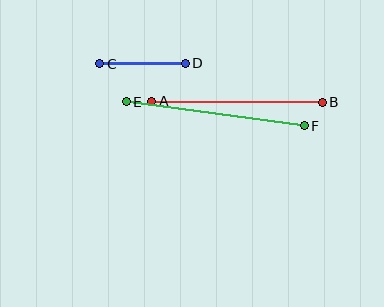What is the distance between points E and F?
The distance is approximately 179 pixels.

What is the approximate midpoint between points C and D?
The midpoint is at approximately (142, 63) pixels.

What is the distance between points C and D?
The distance is approximately 86 pixels.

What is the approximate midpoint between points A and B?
The midpoint is at approximately (237, 102) pixels.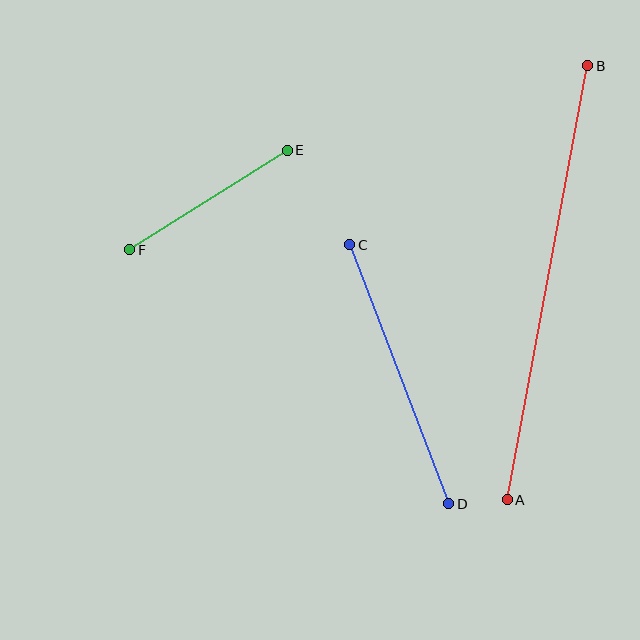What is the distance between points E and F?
The distance is approximately 186 pixels.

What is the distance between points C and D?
The distance is approximately 277 pixels.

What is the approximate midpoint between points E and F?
The midpoint is at approximately (209, 200) pixels.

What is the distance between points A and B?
The distance is approximately 441 pixels.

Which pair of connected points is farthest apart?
Points A and B are farthest apart.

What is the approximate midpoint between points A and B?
The midpoint is at approximately (548, 283) pixels.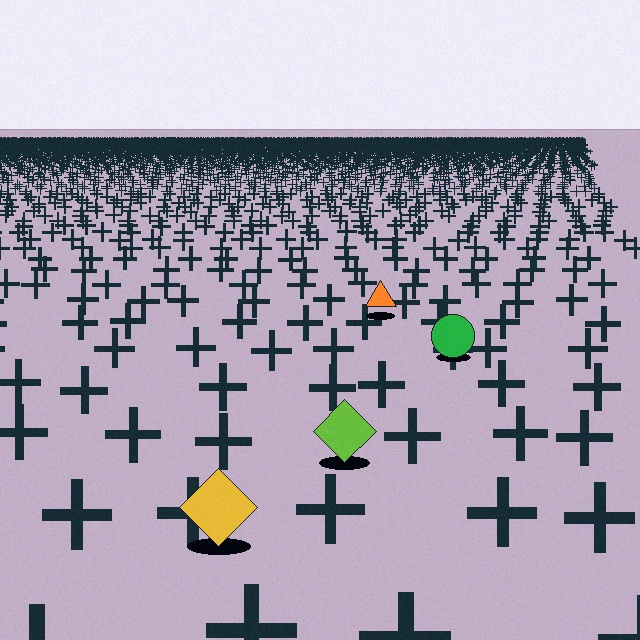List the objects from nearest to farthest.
From nearest to farthest: the yellow diamond, the lime diamond, the green circle, the orange triangle.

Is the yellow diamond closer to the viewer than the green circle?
Yes. The yellow diamond is closer — you can tell from the texture gradient: the ground texture is coarser near it.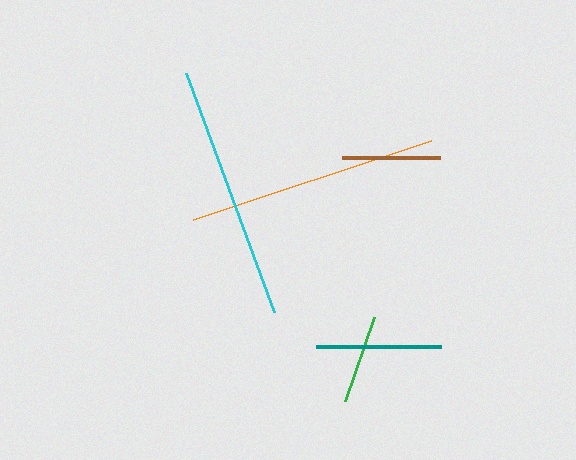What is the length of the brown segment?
The brown segment is approximately 98 pixels long.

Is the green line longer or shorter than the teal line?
The teal line is longer than the green line.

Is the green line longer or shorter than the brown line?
The brown line is longer than the green line.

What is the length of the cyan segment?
The cyan segment is approximately 254 pixels long.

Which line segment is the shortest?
The green line is the shortest at approximately 89 pixels.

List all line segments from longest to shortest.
From longest to shortest: cyan, orange, teal, brown, green.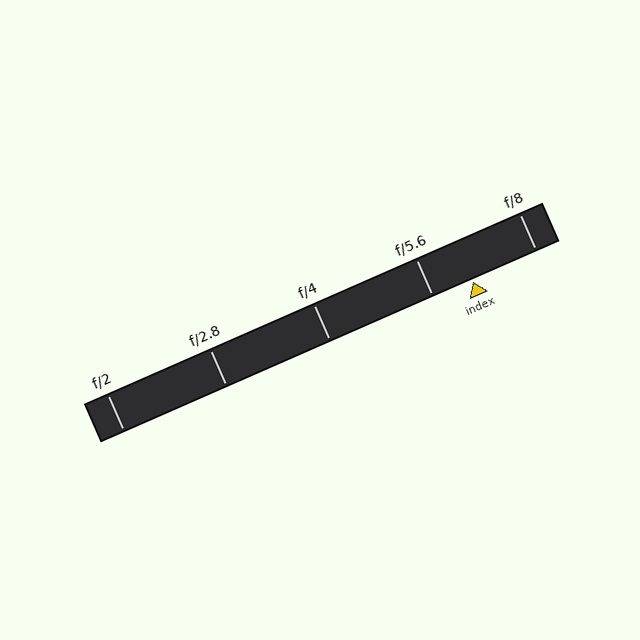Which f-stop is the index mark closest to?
The index mark is closest to f/5.6.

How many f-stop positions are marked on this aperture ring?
There are 5 f-stop positions marked.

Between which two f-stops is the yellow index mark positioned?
The index mark is between f/5.6 and f/8.